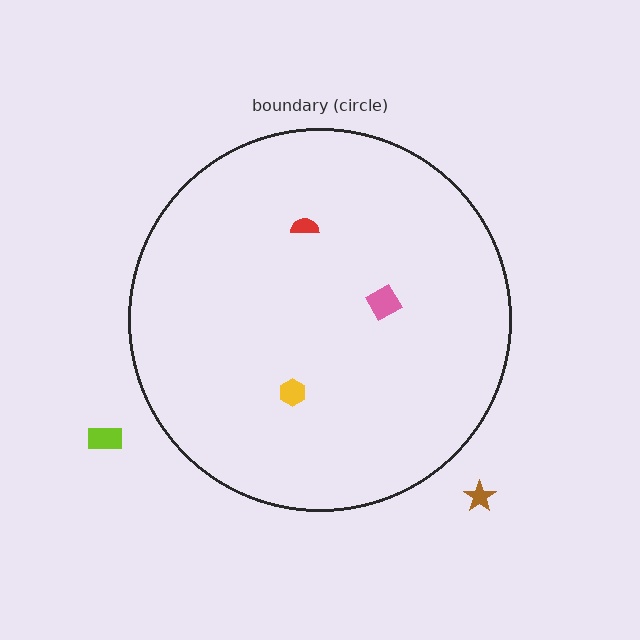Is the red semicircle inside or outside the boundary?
Inside.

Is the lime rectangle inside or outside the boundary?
Outside.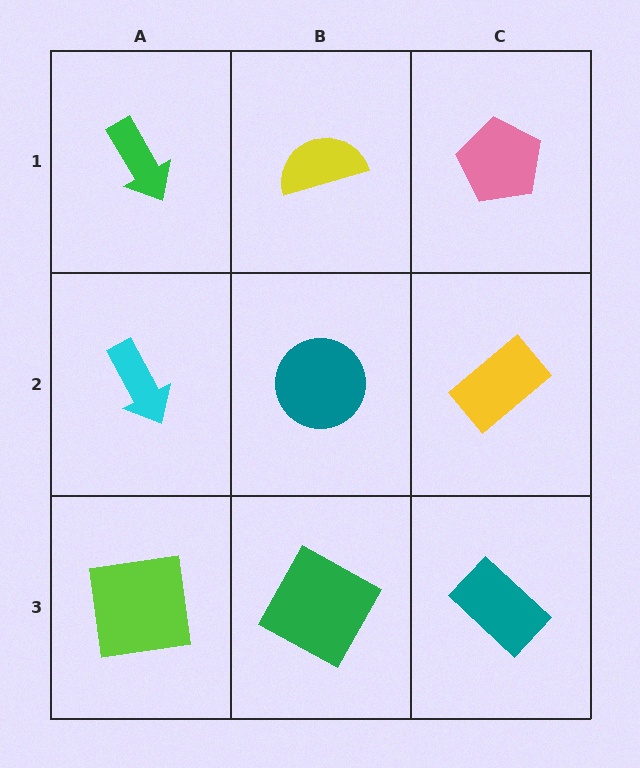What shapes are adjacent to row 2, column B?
A yellow semicircle (row 1, column B), a green square (row 3, column B), a cyan arrow (row 2, column A), a yellow rectangle (row 2, column C).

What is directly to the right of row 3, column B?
A teal rectangle.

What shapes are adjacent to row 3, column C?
A yellow rectangle (row 2, column C), a green square (row 3, column B).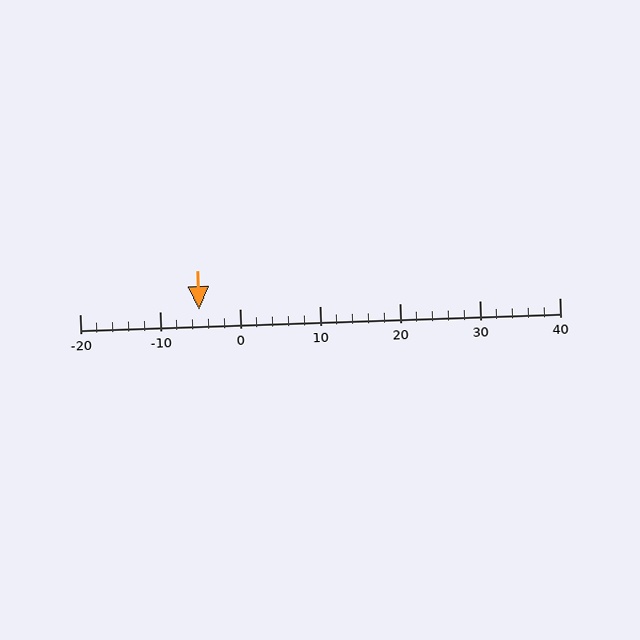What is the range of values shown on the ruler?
The ruler shows values from -20 to 40.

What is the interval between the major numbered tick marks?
The major tick marks are spaced 10 units apart.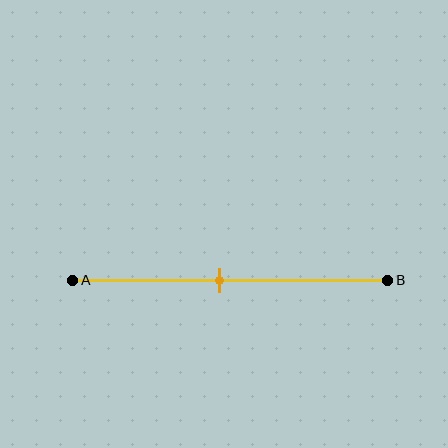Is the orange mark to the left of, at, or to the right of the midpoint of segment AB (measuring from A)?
The orange mark is to the left of the midpoint of segment AB.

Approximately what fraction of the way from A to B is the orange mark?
The orange mark is approximately 45% of the way from A to B.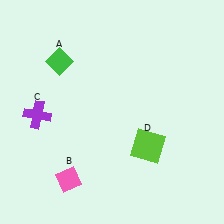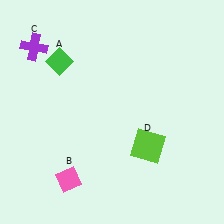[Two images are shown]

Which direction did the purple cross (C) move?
The purple cross (C) moved up.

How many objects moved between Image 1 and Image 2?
1 object moved between the two images.